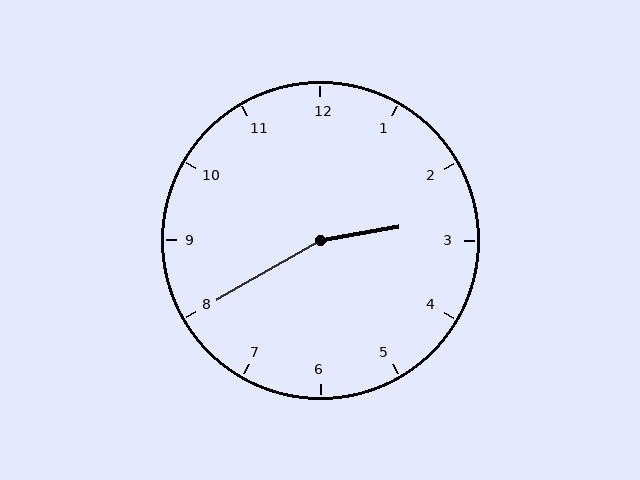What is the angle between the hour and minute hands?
Approximately 160 degrees.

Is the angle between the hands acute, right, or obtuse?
It is obtuse.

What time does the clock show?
2:40.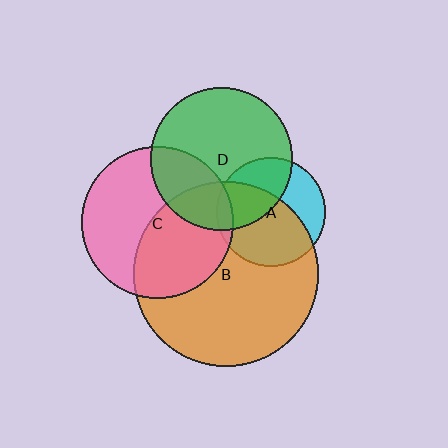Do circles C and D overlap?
Yes.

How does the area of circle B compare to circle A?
Approximately 2.9 times.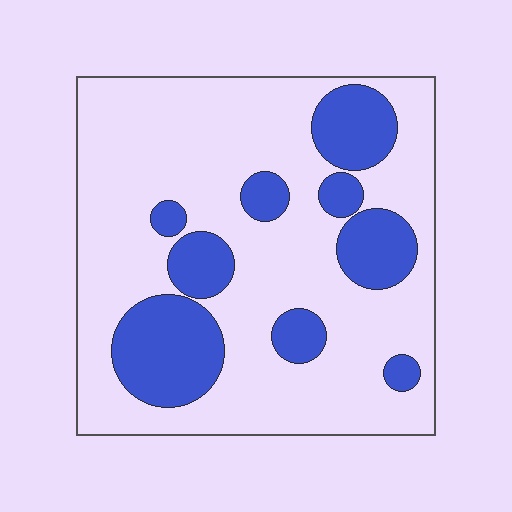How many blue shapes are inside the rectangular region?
9.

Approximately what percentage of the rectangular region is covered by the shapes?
Approximately 25%.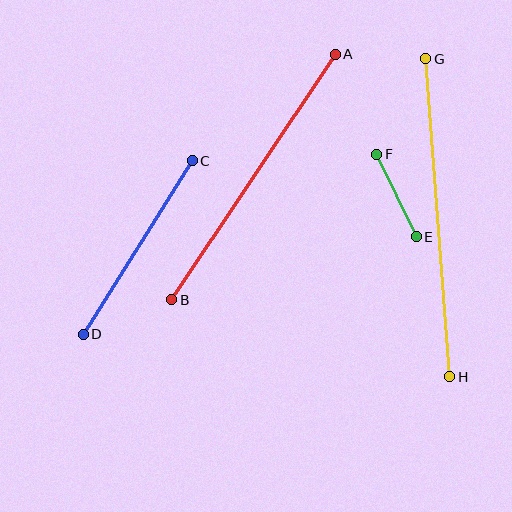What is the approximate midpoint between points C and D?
The midpoint is at approximately (138, 248) pixels.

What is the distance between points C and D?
The distance is approximately 205 pixels.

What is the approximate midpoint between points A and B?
The midpoint is at approximately (254, 177) pixels.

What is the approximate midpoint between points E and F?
The midpoint is at approximately (396, 196) pixels.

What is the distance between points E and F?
The distance is approximately 92 pixels.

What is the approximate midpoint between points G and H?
The midpoint is at approximately (438, 218) pixels.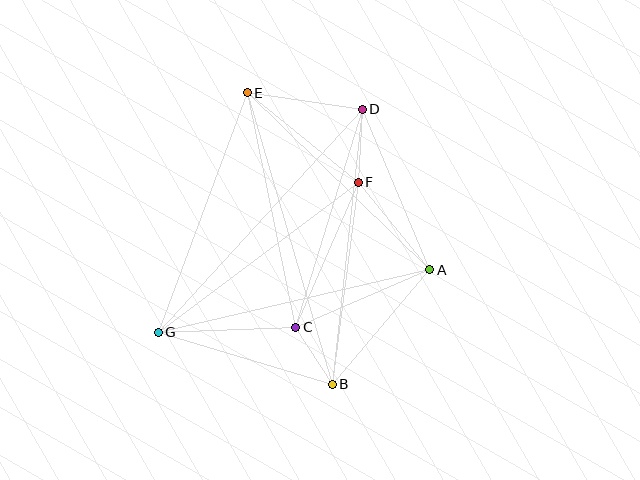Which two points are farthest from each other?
Points B and E are farthest from each other.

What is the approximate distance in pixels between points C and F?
The distance between C and F is approximately 158 pixels.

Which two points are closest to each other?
Points B and C are closest to each other.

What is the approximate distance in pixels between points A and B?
The distance between A and B is approximately 150 pixels.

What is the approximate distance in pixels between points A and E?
The distance between A and E is approximately 254 pixels.